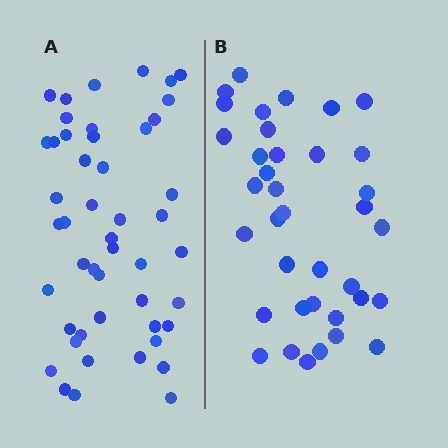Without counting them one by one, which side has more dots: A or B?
Region A (the left region) has more dots.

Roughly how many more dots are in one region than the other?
Region A has roughly 12 or so more dots than region B.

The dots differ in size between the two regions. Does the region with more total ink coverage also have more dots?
No. Region B has more total ink coverage because its dots are larger, but region A actually contains more individual dots. Total area can be misleading — the number of items is what matters here.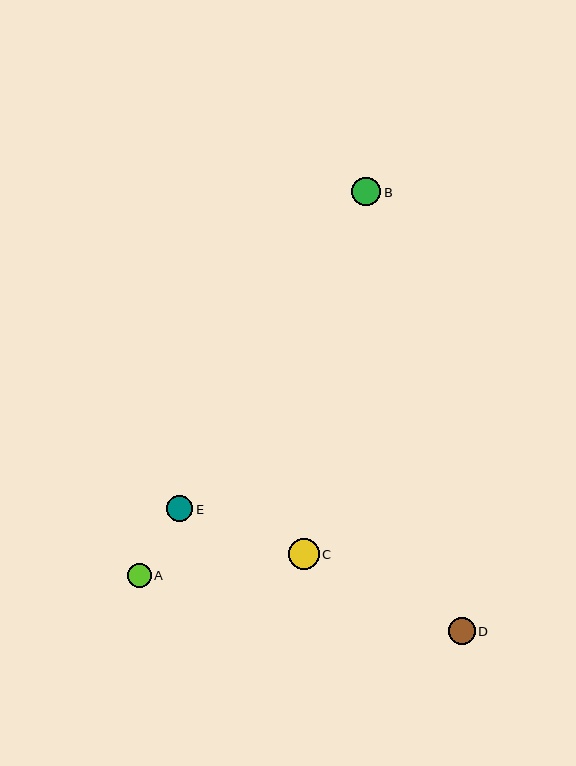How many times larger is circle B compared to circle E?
Circle B is approximately 1.1 times the size of circle E.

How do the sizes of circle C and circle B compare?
Circle C and circle B are approximately the same size.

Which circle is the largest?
Circle C is the largest with a size of approximately 31 pixels.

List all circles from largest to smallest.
From largest to smallest: C, B, D, E, A.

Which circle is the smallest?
Circle A is the smallest with a size of approximately 24 pixels.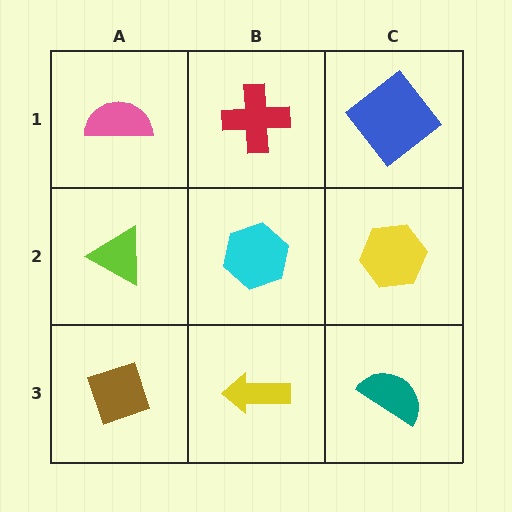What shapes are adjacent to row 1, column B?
A cyan hexagon (row 2, column B), a pink semicircle (row 1, column A), a blue diamond (row 1, column C).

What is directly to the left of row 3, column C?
A yellow arrow.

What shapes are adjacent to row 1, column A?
A lime triangle (row 2, column A), a red cross (row 1, column B).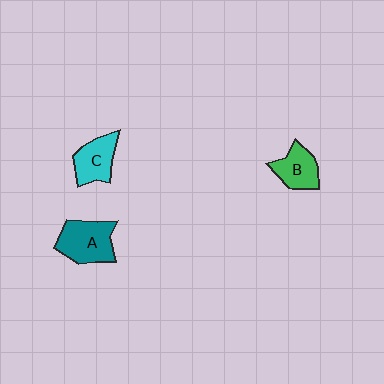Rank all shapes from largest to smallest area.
From largest to smallest: A (teal), C (cyan), B (green).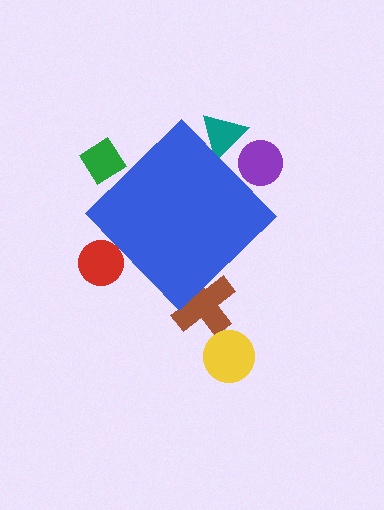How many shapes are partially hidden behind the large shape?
5 shapes are partially hidden.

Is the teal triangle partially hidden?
Yes, the teal triangle is partially hidden behind the blue diamond.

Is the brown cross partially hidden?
Yes, the brown cross is partially hidden behind the blue diamond.